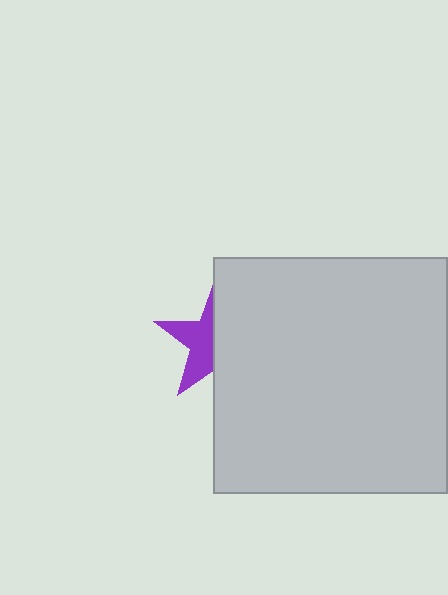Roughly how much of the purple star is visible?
About half of it is visible (roughly 45%).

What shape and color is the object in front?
The object in front is a light gray rectangle.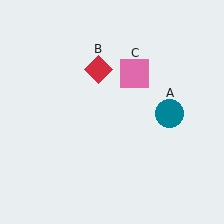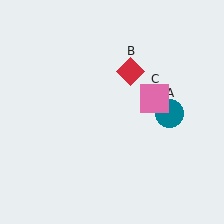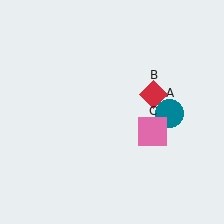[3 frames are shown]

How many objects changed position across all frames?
2 objects changed position: red diamond (object B), pink square (object C).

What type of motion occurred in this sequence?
The red diamond (object B), pink square (object C) rotated clockwise around the center of the scene.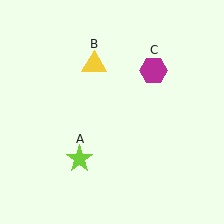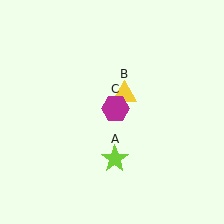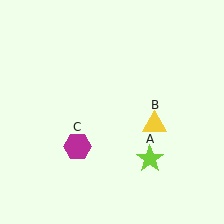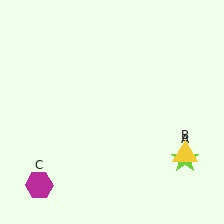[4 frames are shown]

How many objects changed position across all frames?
3 objects changed position: lime star (object A), yellow triangle (object B), magenta hexagon (object C).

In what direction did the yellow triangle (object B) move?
The yellow triangle (object B) moved down and to the right.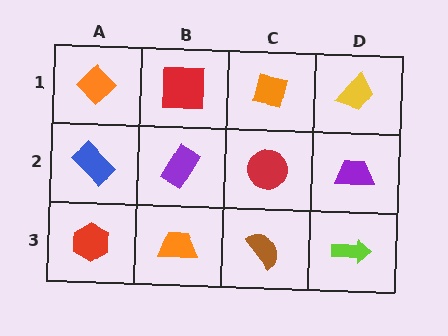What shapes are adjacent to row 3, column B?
A purple rectangle (row 2, column B), a red hexagon (row 3, column A), a brown semicircle (row 3, column C).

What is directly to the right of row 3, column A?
An orange trapezoid.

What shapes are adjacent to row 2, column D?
A yellow trapezoid (row 1, column D), a lime arrow (row 3, column D), a red circle (row 2, column C).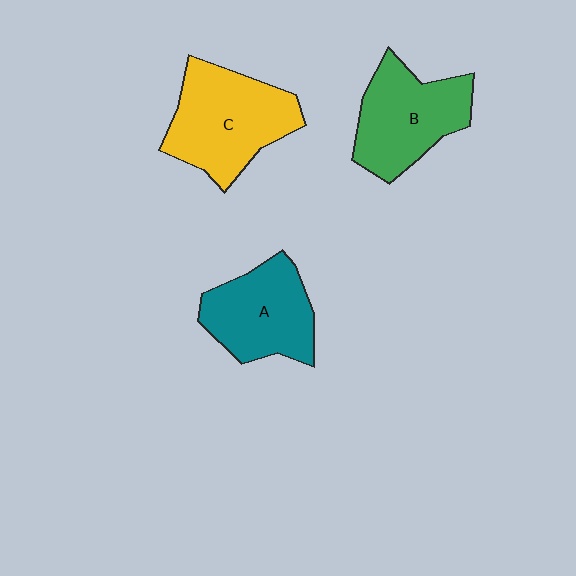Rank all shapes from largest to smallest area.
From largest to smallest: C (yellow), B (green), A (teal).